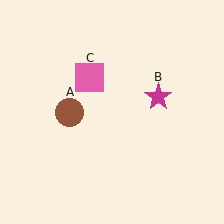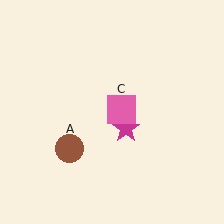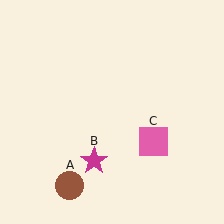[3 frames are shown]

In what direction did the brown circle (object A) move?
The brown circle (object A) moved down.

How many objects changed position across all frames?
3 objects changed position: brown circle (object A), magenta star (object B), pink square (object C).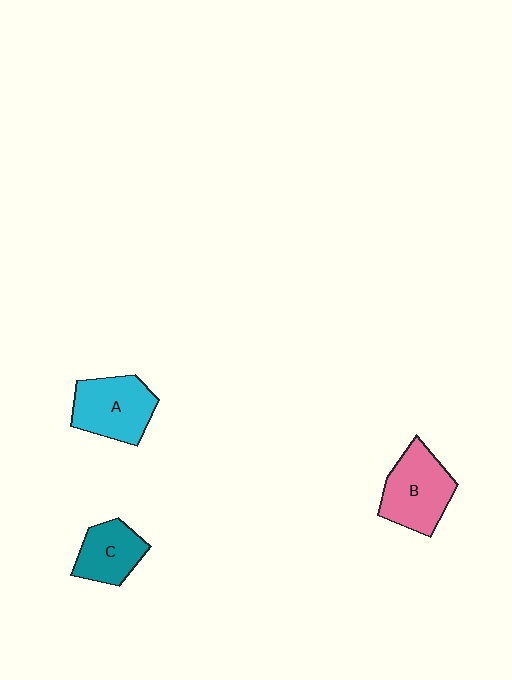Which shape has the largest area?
Shape B (pink).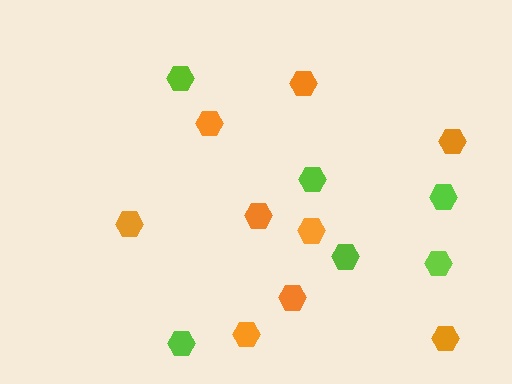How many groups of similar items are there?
There are 2 groups: one group of orange hexagons (9) and one group of lime hexagons (6).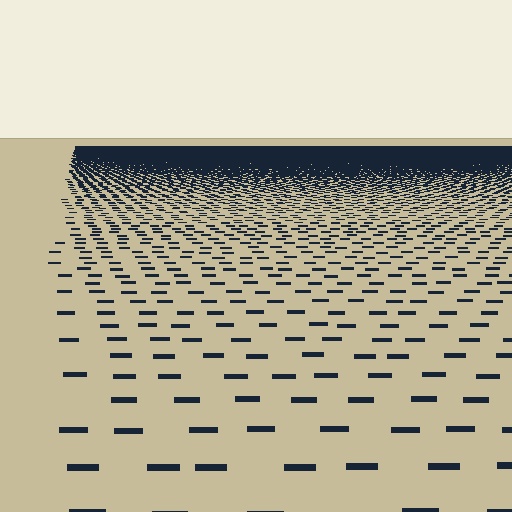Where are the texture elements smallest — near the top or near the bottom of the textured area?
Near the top.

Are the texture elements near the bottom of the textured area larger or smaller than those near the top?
Larger. Near the bottom, elements are closer to the viewer and appear at a bigger on-screen size.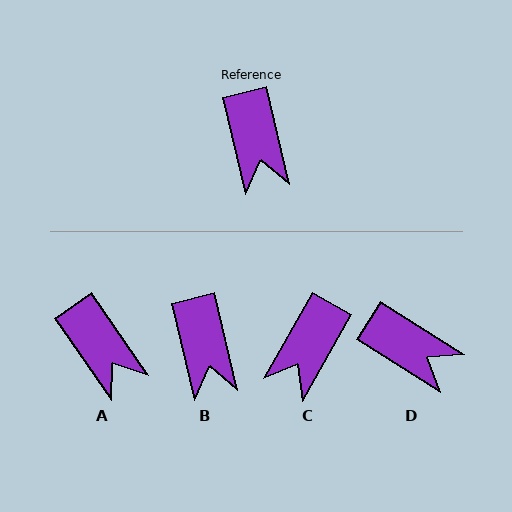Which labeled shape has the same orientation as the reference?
B.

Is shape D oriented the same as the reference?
No, it is off by about 45 degrees.